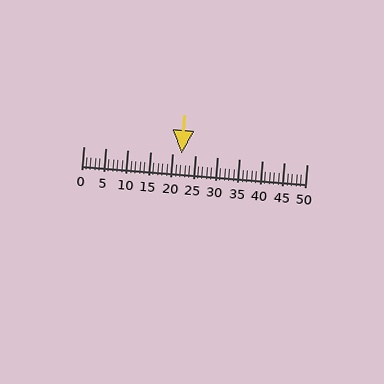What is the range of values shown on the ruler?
The ruler shows values from 0 to 50.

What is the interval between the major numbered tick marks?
The major tick marks are spaced 5 units apart.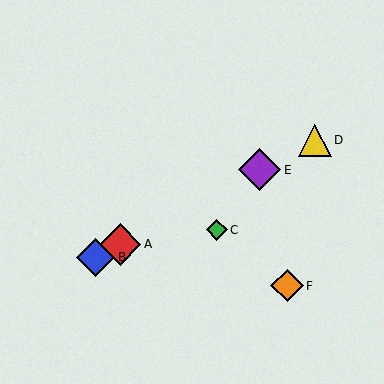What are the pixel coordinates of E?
Object E is at (260, 170).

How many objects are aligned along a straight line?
4 objects (A, B, D, E) are aligned along a straight line.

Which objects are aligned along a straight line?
Objects A, B, D, E are aligned along a straight line.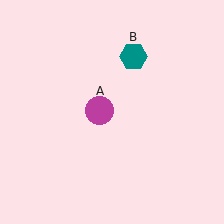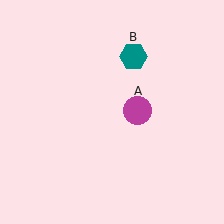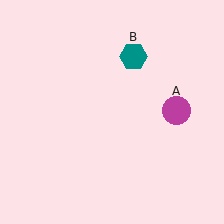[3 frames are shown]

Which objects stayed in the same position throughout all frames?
Teal hexagon (object B) remained stationary.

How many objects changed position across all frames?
1 object changed position: magenta circle (object A).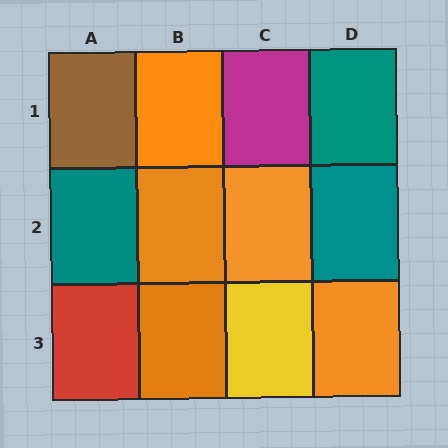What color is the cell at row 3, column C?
Yellow.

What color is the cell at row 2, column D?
Teal.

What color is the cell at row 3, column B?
Orange.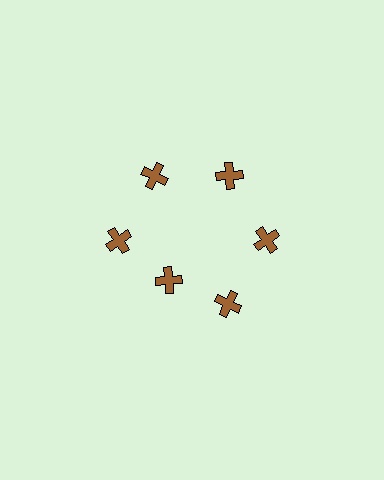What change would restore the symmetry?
The symmetry would be restored by moving it outward, back onto the ring so that all 6 crosses sit at equal angles and equal distance from the center.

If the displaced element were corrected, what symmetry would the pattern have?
It would have 6-fold rotational symmetry — the pattern would map onto itself every 60 degrees.